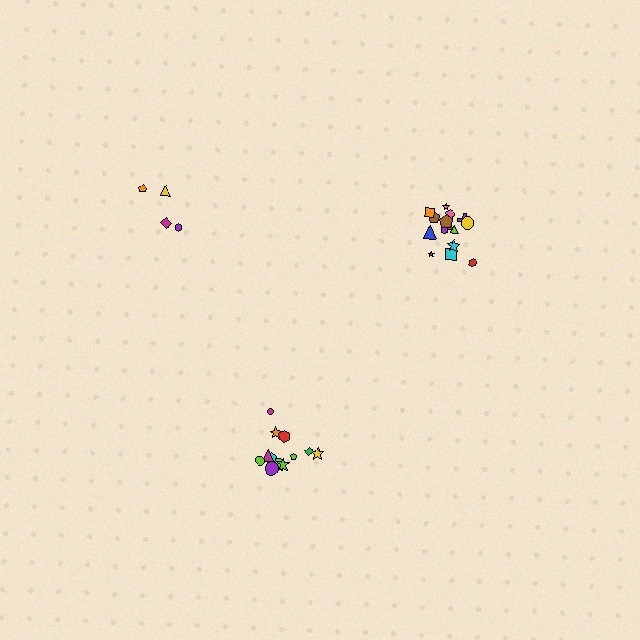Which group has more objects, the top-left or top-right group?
The top-right group.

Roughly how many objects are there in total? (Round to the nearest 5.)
Roughly 30 objects in total.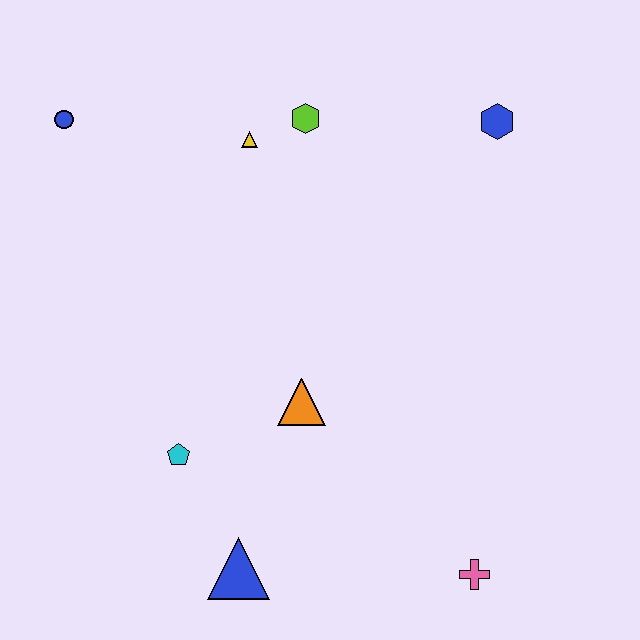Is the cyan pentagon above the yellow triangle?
No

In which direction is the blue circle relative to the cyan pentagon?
The blue circle is above the cyan pentagon.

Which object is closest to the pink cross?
The blue triangle is closest to the pink cross.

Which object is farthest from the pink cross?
The blue circle is farthest from the pink cross.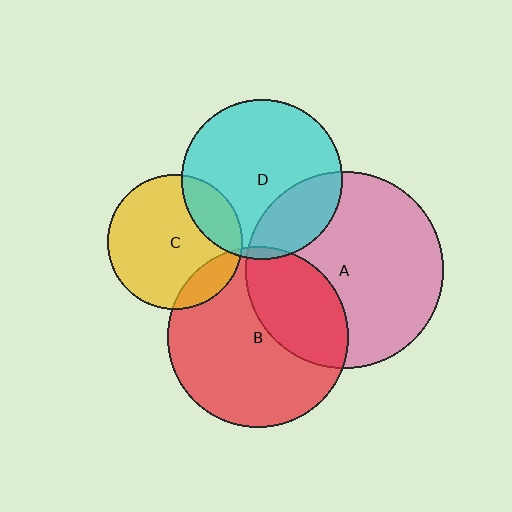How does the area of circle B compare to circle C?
Approximately 1.8 times.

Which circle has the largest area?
Circle A (pink).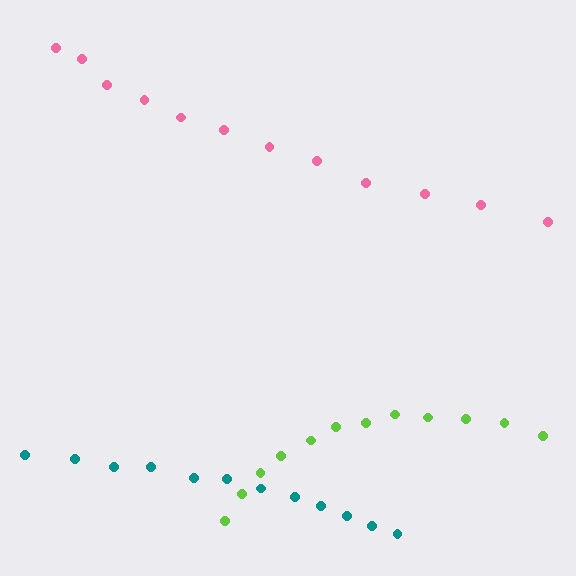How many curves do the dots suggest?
There are 3 distinct paths.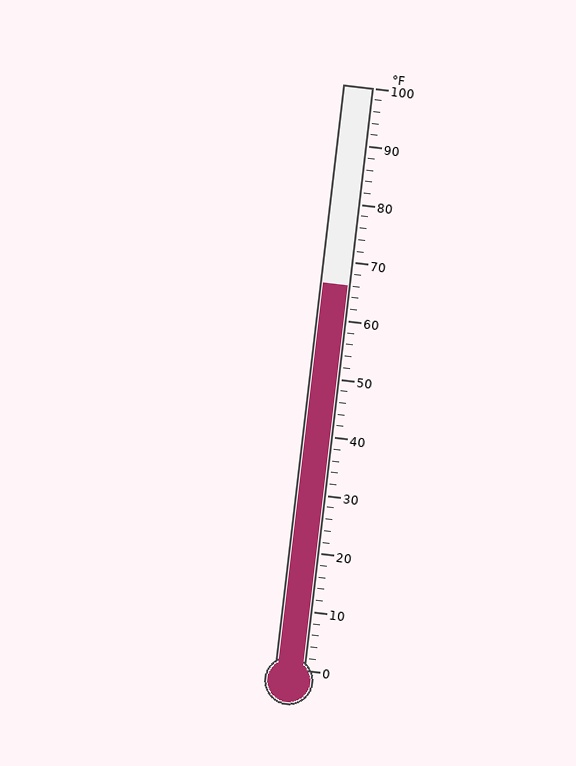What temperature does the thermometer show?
The thermometer shows approximately 66°F.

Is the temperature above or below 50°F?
The temperature is above 50°F.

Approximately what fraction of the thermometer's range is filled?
The thermometer is filled to approximately 65% of its range.